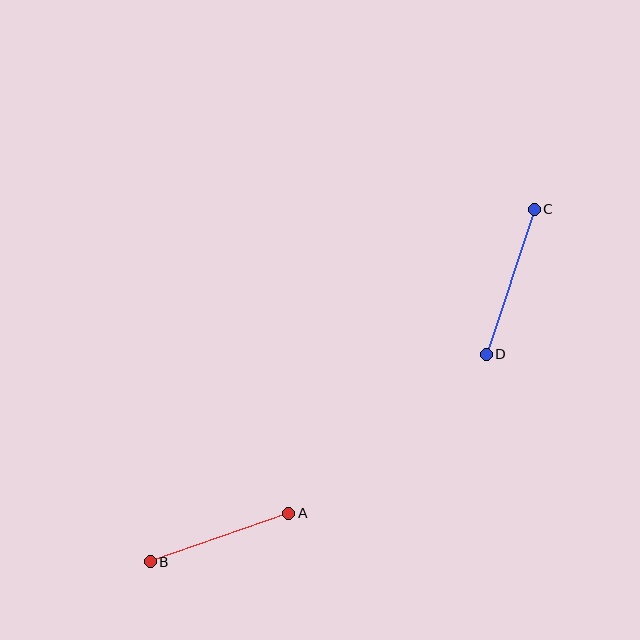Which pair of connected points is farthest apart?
Points C and D are farthest apart.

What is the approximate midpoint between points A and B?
The midpoint is at approximately (220, 538) pixels.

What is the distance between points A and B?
The distance is approximately 147 pixels.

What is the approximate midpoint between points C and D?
The midpoint is at approximately (510, 282) pixels.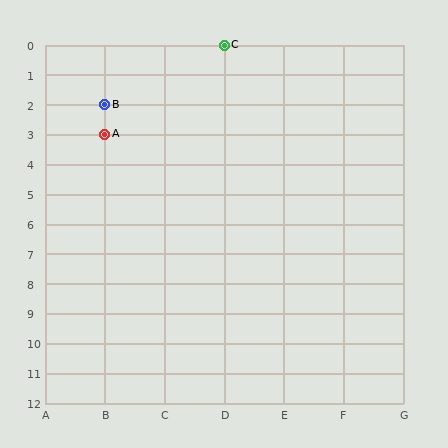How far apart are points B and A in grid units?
Points B and A are 1 row apart.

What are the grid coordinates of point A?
Point A is at grid coordinates (B, 3).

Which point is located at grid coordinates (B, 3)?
Point A is at (B, 3).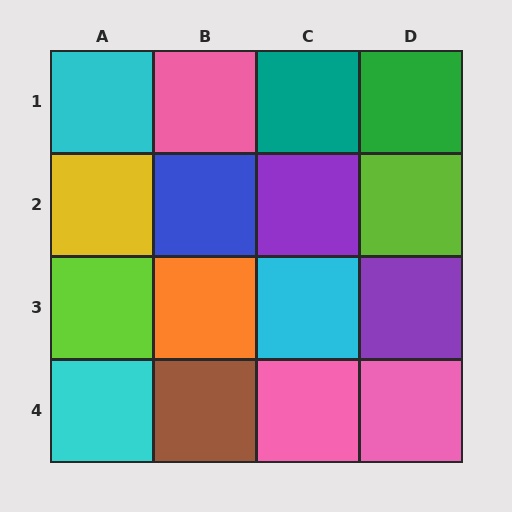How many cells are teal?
1 cell is teal.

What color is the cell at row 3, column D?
Purple.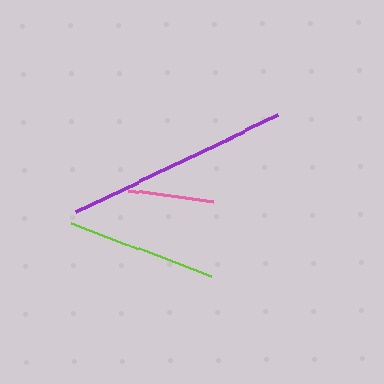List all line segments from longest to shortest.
From longest to shortest: purple, lime, pink.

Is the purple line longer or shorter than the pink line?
The purple line is longer than the pink line.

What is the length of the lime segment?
The lime segment is approximately 149 pixels long.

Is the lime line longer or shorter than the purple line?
The purple line is longer than the lime line.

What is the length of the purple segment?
The purple segment is approximately 224 pixels long.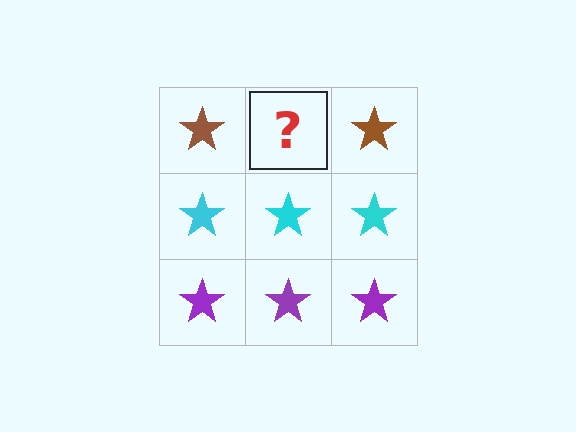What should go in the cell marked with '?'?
The missing cell should contain a brown star.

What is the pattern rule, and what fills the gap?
The rule is that each row has a consistent color. The gap should be filled with a brown star.